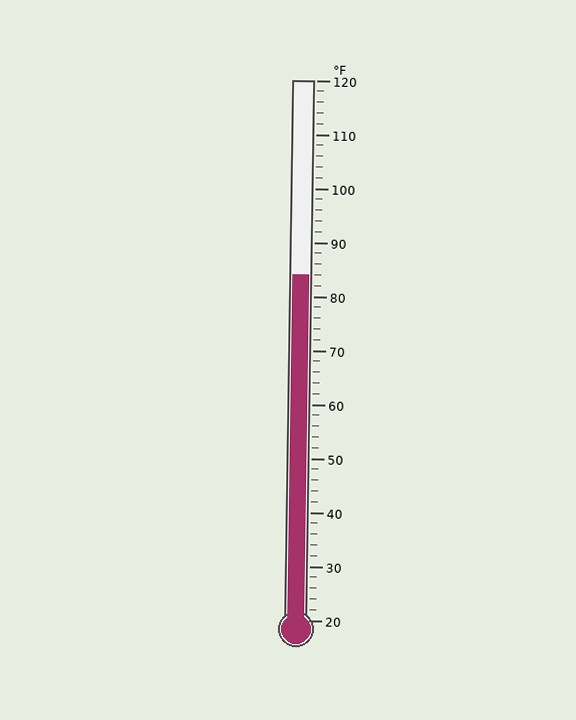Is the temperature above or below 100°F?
The temperature is below 100°F.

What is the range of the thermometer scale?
The thermometer scale ranges from 20°F to 120°F.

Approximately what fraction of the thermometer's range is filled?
The thermometer is filled to approximately 65% of its range.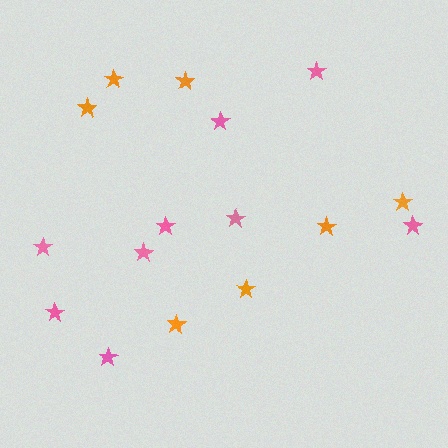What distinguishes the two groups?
There are 2 groups: one group of orange stars (7) and one group of pink stars (9).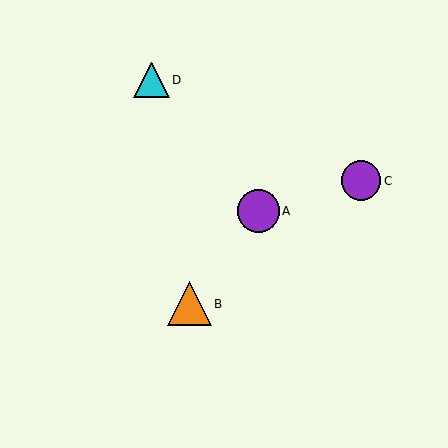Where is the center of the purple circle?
The center of the purple circle is at (361, 181).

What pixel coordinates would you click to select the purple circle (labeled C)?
Click at (361, 181) to select the purple circle C.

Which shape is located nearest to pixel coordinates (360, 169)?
The purple circle (labeled C) at (361, 181) is nearest to that location.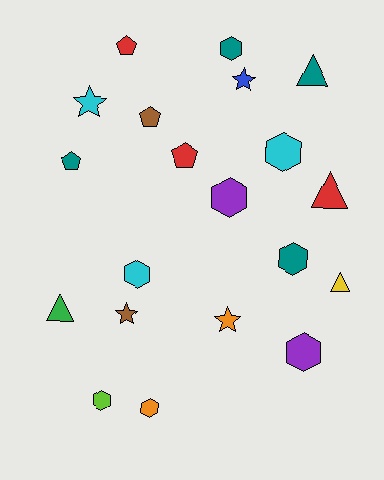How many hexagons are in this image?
There are 8 hexagons.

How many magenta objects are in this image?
There are no magenta objects.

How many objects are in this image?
There are 20 objects.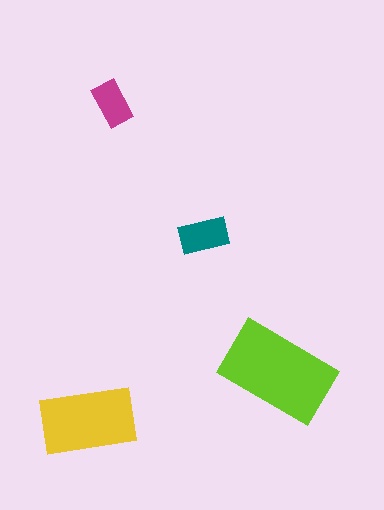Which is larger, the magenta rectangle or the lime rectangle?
The lime one.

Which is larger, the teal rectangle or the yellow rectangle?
The yellow one.